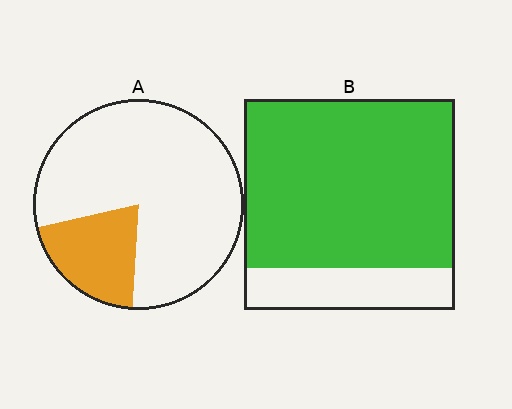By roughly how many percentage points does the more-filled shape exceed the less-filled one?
By roughly 60 percentage points (B over A).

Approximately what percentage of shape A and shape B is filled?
A is approximately 20% and B is approximately 80%.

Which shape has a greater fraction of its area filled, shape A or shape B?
Shape B.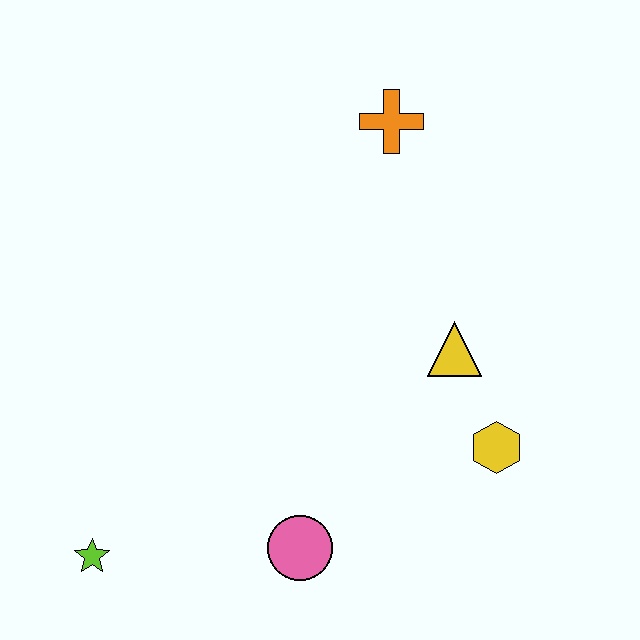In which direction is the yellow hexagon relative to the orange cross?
The yellow hexagon is below the orange cross.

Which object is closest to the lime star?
The pink circle is closest to the lime star.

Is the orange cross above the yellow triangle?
Yes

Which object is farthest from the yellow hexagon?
The lime star is farthest from the yellow hexagon.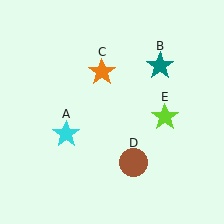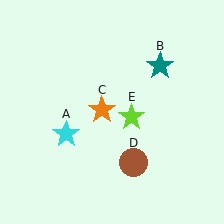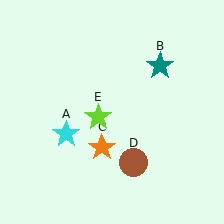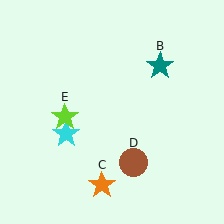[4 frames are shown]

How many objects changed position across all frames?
2 objects changed position: orange star (object C), lime star (object E).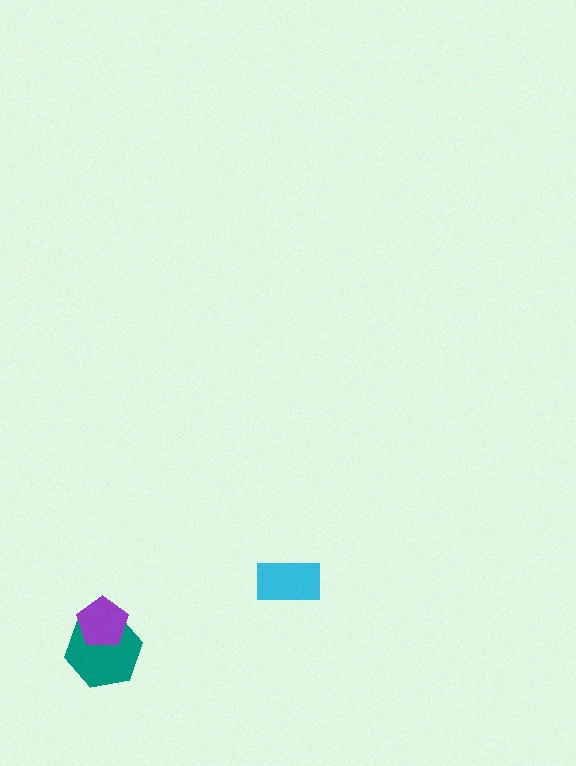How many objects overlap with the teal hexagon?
1 object overlaps with the teal hexagon.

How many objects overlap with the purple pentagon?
1 object overlaps with the purple pentagon.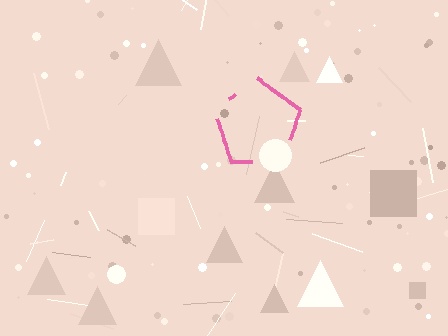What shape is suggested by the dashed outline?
The dashed outline suggests a pentagon.